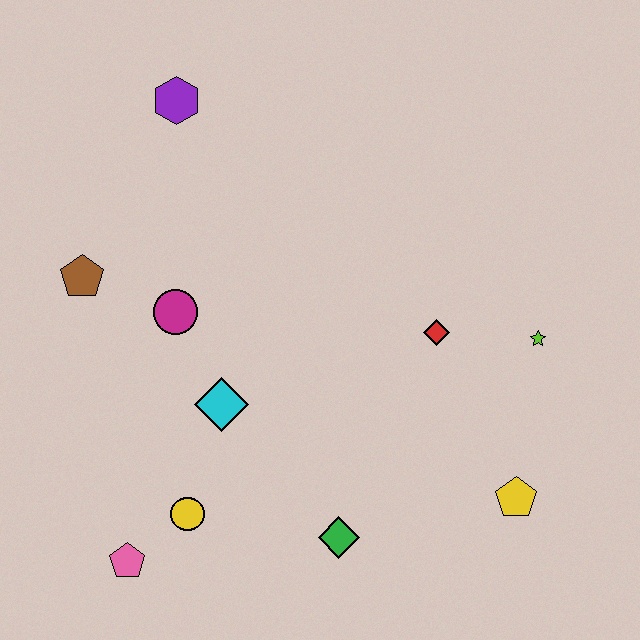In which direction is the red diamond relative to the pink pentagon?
The red diamond is to the right of the pink pentagon.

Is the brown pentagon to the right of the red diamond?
No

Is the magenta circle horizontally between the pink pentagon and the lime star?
Yes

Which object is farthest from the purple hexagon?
The yellow pentagon is farthest from the purple hexagon.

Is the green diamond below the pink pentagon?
No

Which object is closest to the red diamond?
The lime star is closest to the red diamond.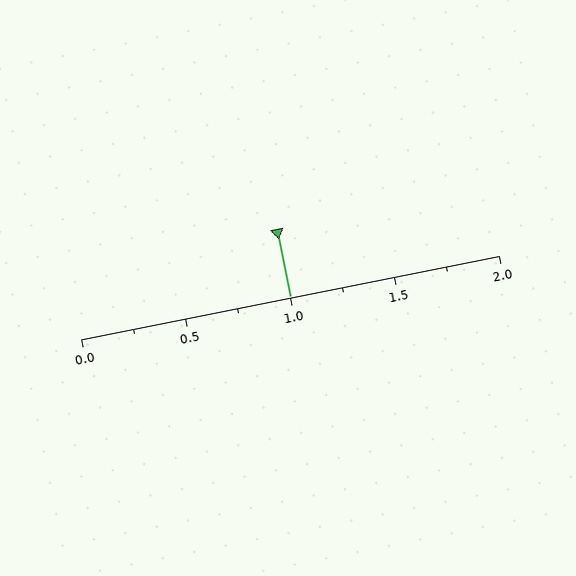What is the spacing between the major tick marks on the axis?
The major ticks are spaced 0.5 apart.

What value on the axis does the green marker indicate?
The marker indicates approximately 1.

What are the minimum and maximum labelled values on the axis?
The axis runs from 0.0 to 2.0.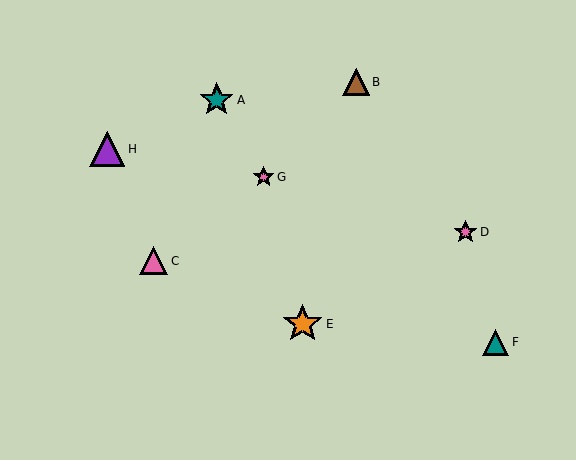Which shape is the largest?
The orange star (labeled E) is the largest.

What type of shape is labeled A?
Shape A is a teal star.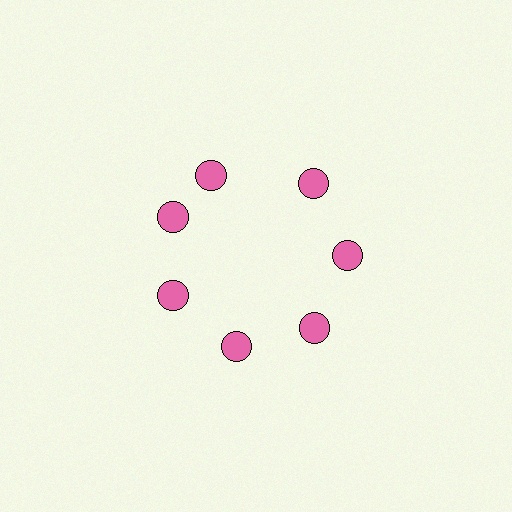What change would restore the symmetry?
The symmetry would be restored by rotating it back into even spacing with its neighbors so that all 7 circles sit at equal angles and equal distance from the center.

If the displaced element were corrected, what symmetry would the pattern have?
It would have 7-fold rotational symmetry — the pattern would map onto itself every 51 degrees.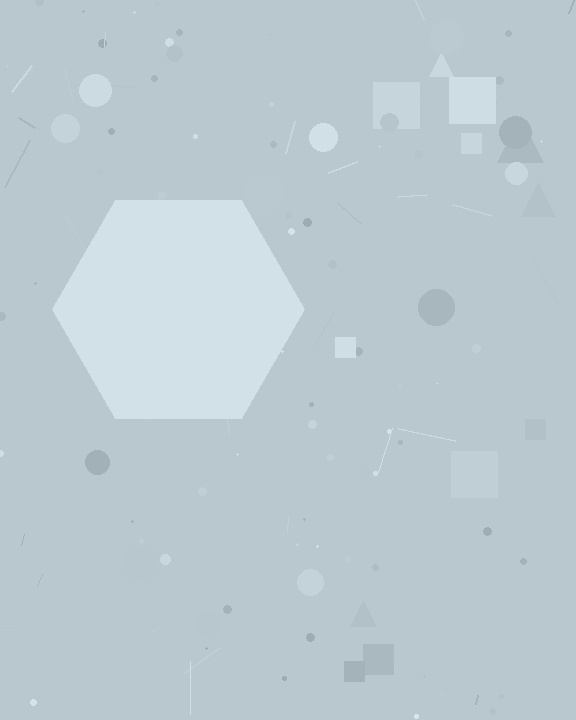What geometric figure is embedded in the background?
A hexagon is embedded in the background.